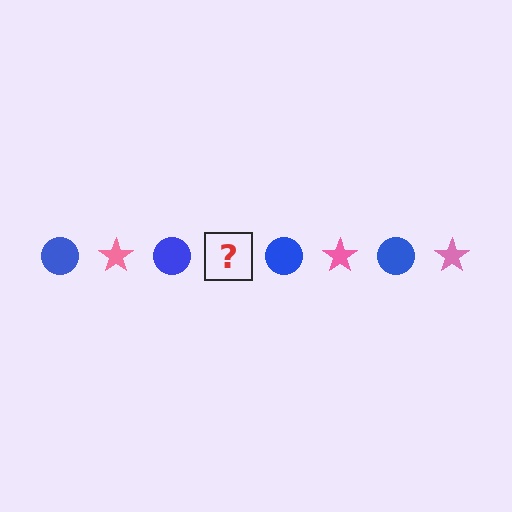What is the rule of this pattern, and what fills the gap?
The rule is that the pattern alternates between blue circle and pink star. The gap should be filled with a pink star.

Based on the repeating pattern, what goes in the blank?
The blank should be a pink star.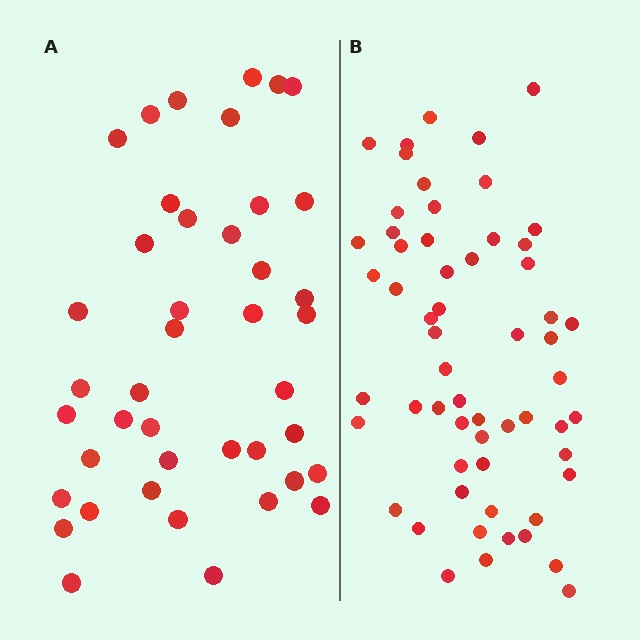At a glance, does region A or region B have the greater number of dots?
Region B (the right region) has more dots.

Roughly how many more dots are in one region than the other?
Region B has approximately 15 more dots than region A.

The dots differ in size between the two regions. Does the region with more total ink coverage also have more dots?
No. Region A has more total ink coverage because its dots are larger, but region B actually contains more individual dots. Total area can be misleading — the number of items is what matters here.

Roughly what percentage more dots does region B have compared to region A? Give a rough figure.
About 40% more.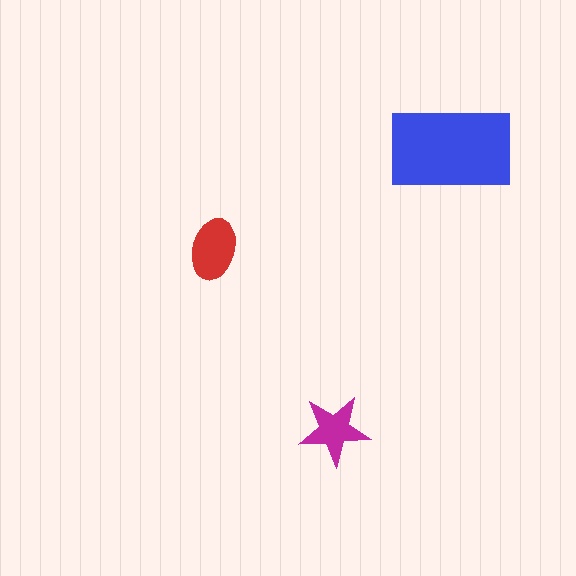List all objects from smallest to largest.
The magenta star, the red ellipse, the blue rectangle.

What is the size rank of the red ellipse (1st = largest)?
2nd.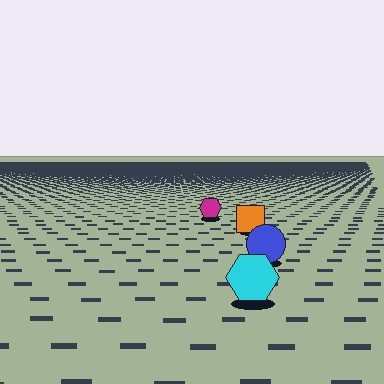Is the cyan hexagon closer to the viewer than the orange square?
Yes. The cyan hexagon is closer — you can tell from the texture gradient: the ground texture is coarser near it.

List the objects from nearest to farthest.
From nearest to farthest: the cyan hexagon, the blue circle, the orange square, the magenta hexagon.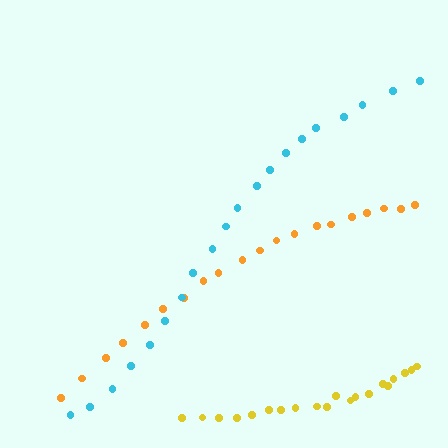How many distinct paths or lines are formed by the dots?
There are 3 distinct paths.